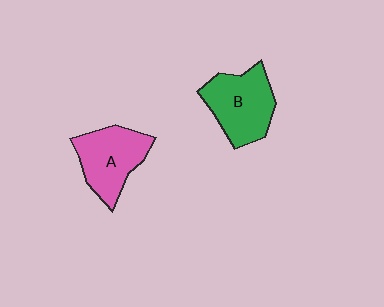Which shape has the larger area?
Shape B (green).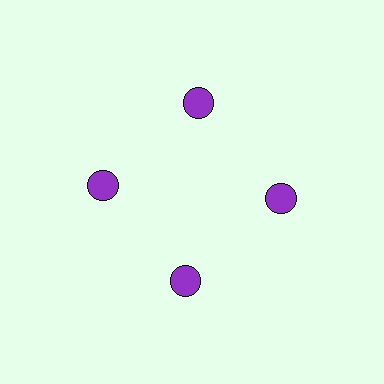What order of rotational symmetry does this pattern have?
This pattern has 4-fold rotational symmetry.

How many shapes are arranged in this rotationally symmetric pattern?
There are 4 shapes, arranged in 4 groups of 1.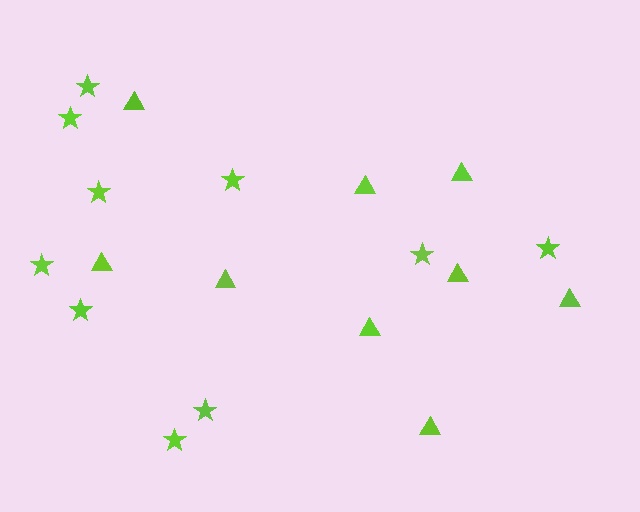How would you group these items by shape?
There are 2 groups: one group of stars (10) and one group of triangles (9).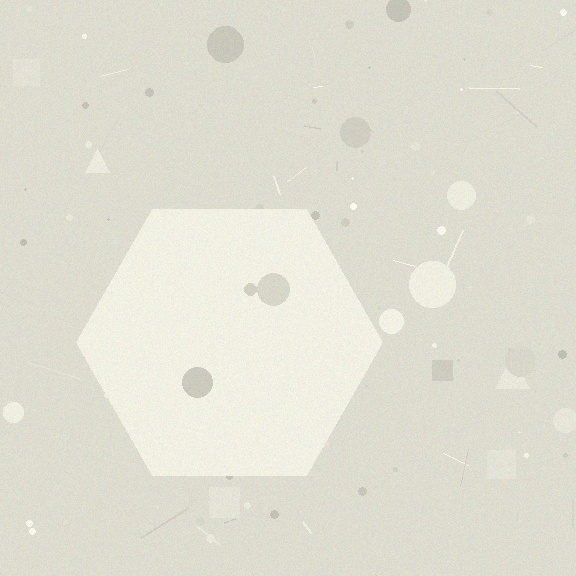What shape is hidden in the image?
A hexagon is hidden in the image.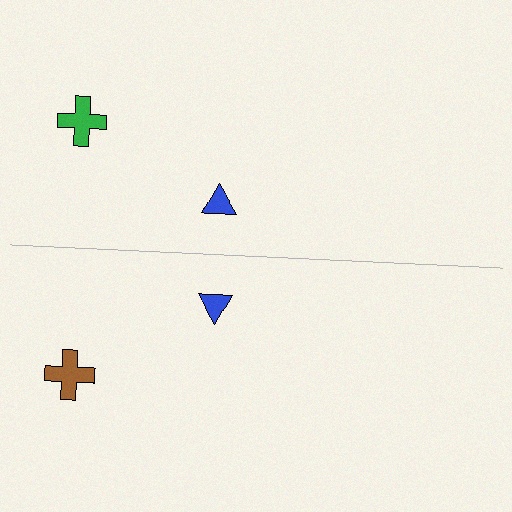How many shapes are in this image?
There are 4 shapes in this image.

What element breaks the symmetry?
The brown cross on the bottom side breaks the symmetry — its mirror counterpart is green.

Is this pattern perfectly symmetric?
No, the pattern is not perfectly symmetric. The brown cross on the bottom side breaks the symmetry — its mirror counterpart is green.